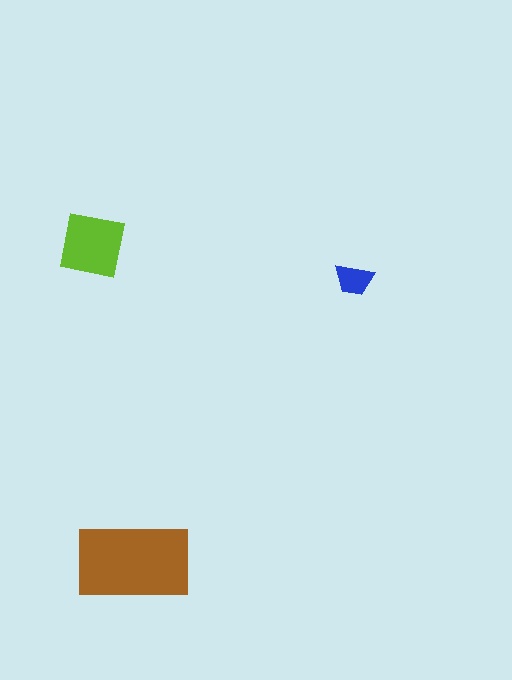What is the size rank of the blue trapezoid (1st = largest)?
3rd.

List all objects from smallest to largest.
The blue trapezoid, the lime square, the brown rectangle.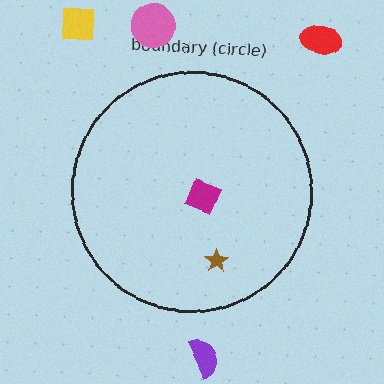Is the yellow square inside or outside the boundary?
Outside.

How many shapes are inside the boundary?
2 inside, 4 outside.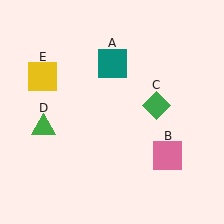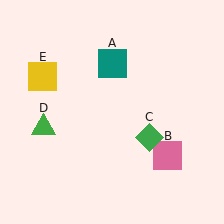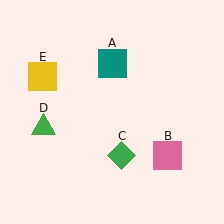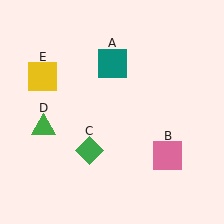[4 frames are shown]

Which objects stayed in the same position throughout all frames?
Teal square (object A) and pink square (object B) and green triangle (object D) and yellow square (object E) remained stationary.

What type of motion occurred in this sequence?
The green diamond (object C) rotated clockwise around the center of the scene.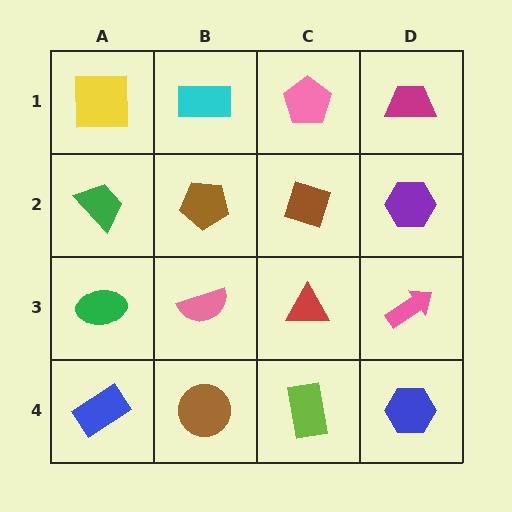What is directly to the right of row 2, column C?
A purple hexagon.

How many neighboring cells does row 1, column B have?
3.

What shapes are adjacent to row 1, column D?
A purple hexagon (row 2, column D), a pink pentagon (row 1, column C).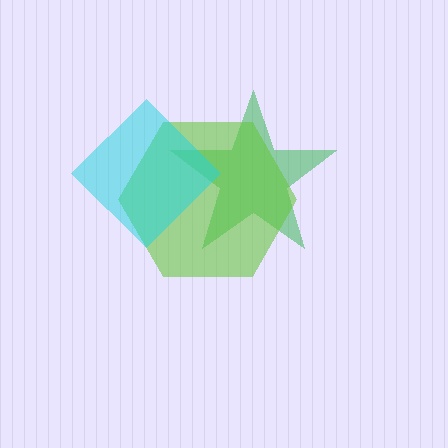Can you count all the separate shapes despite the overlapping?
Yes, there are 3 separate shapes.